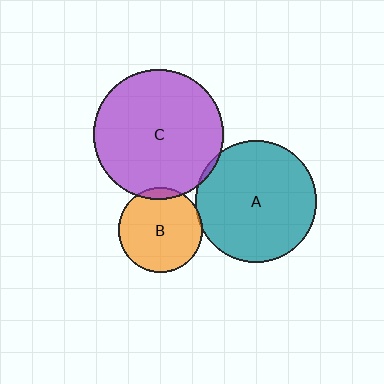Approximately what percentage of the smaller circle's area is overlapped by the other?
Approximately 5%.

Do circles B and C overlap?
Yes.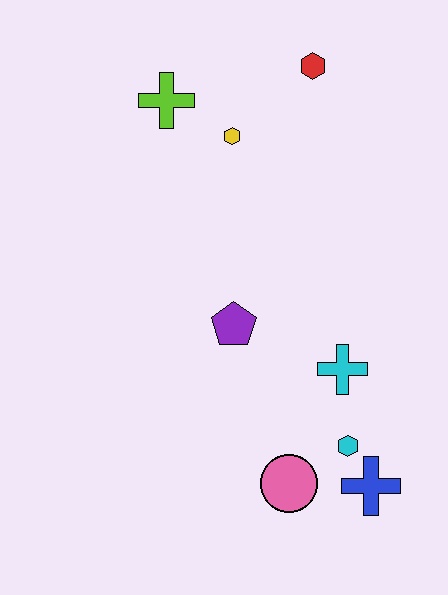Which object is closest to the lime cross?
The yellow hexagon is closest to the lime cross.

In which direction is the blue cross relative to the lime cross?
The blue cross is below the lime cross.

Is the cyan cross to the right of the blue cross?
No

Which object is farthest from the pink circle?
The red hexagon is farthest from the pink circle.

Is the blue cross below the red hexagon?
Yes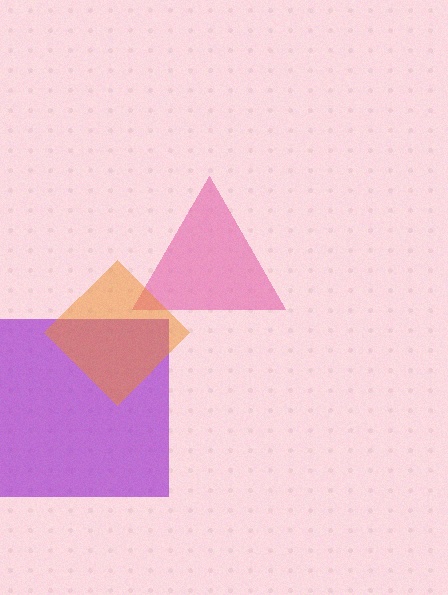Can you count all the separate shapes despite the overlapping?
Yes, there are 3 separate shapes.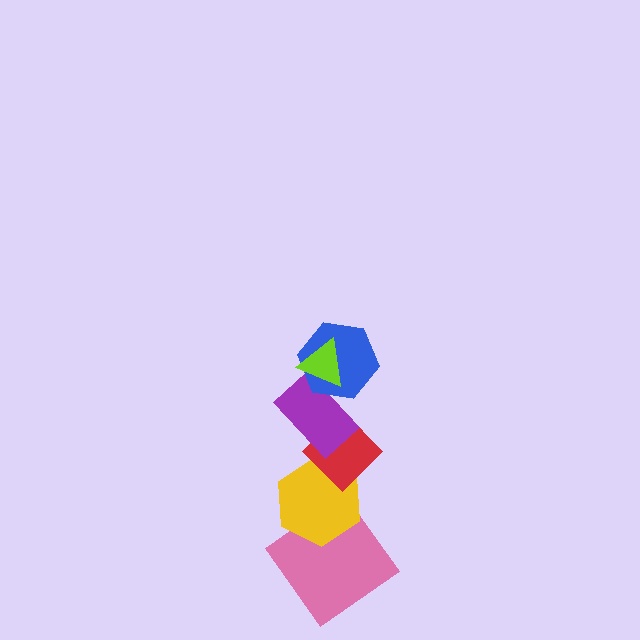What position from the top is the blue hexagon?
The blue hexagon is 2nd from the top.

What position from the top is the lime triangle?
The lime triangle is 1st from the top.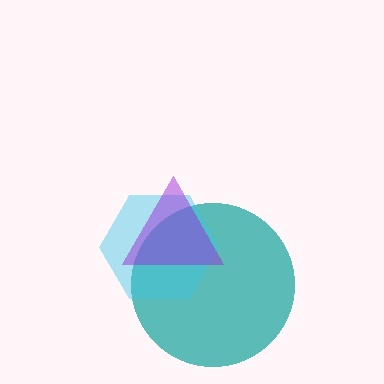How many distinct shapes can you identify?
There are 3 distinct shapes: a teal circle, a cyan hexagon, a purple triangle.